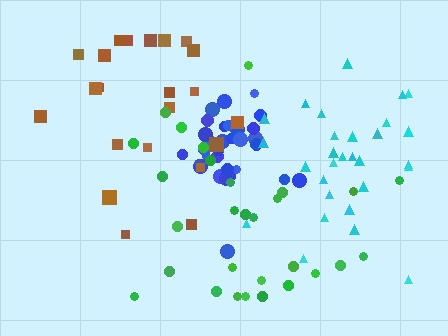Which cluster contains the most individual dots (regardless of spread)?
Blue (32).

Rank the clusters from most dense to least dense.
blue, cyan, green, brown.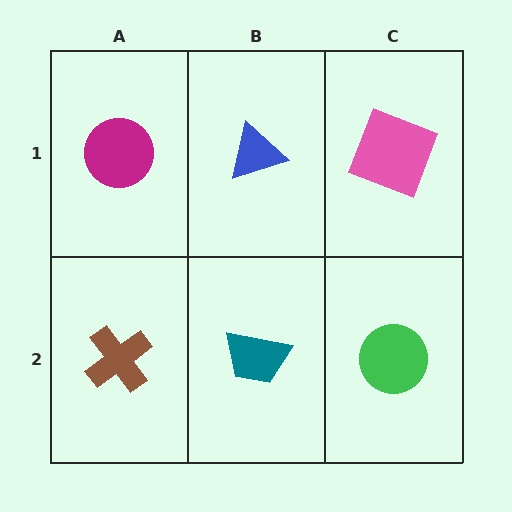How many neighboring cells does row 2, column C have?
2.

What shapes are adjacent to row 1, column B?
A teal trapezoid (row 2, column B), a magenta circle (row 1, column A), a pink square (row 1, column C).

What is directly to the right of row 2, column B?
A green circle.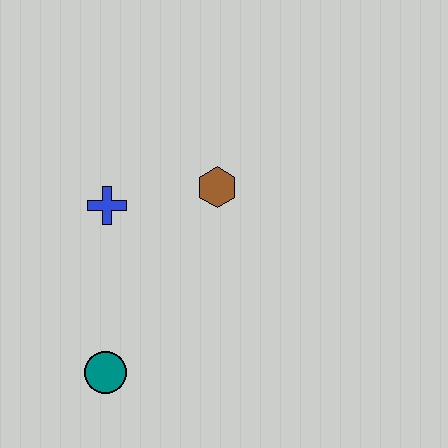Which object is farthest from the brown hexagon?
The teal circle is farthest from the brown hexagon.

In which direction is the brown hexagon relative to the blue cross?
The brown hexagon is to the right of the blue cross.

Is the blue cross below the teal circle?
No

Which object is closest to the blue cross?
The brown hexagon is closest to the blue cross.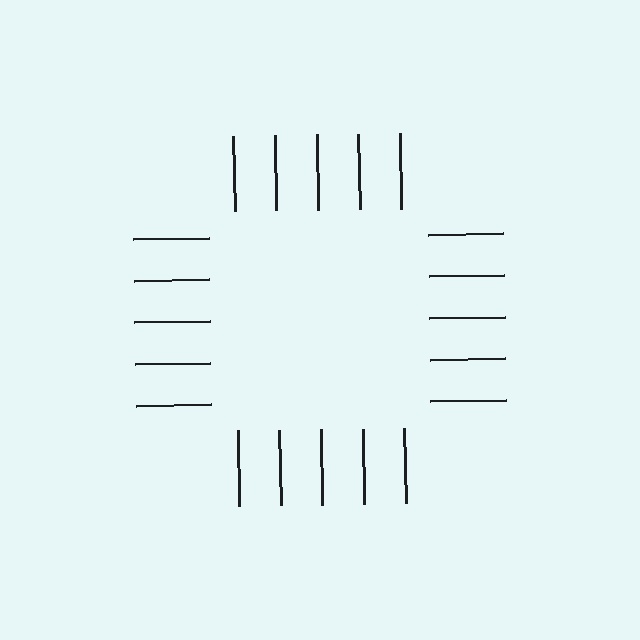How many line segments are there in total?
20 — 5 along each of the 4 edges.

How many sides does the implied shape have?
4 sides — the line-ends trace a square.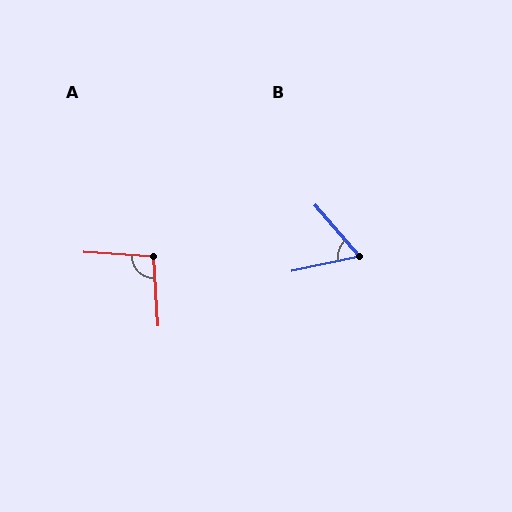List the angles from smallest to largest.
B (61°), A (97°).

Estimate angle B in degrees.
Approximately 61 degrees.